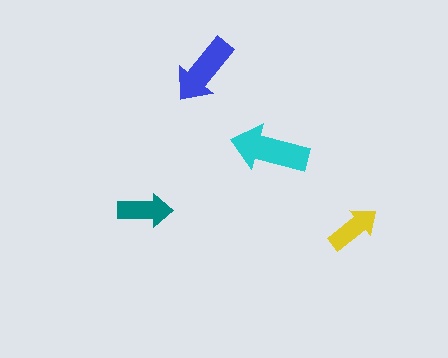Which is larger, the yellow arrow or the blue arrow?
The blue one.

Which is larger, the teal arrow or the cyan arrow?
The cyan one.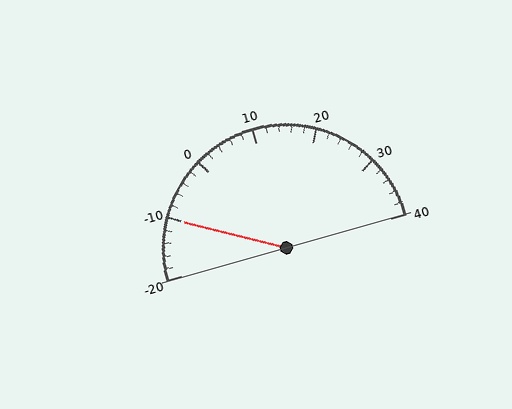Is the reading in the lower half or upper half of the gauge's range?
The reading is in the lower half of the range (-20 to 40).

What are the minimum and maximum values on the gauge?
The gauge ranges from -20 to 40.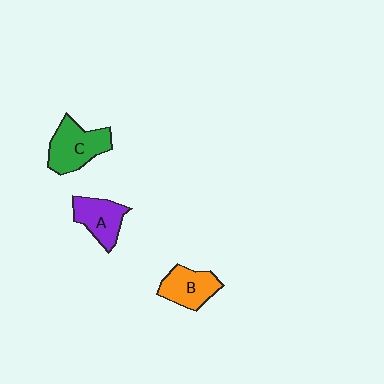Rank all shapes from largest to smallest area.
From largest to smallest: C (green), A (purple), B (orange).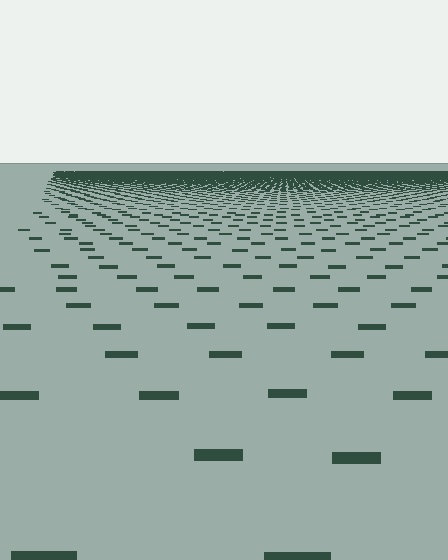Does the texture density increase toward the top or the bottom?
Density increases toward the top.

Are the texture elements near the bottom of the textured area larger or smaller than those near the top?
Larger. Near the bottom, elements are closer to the viewer and appear at a bigger on-screen size.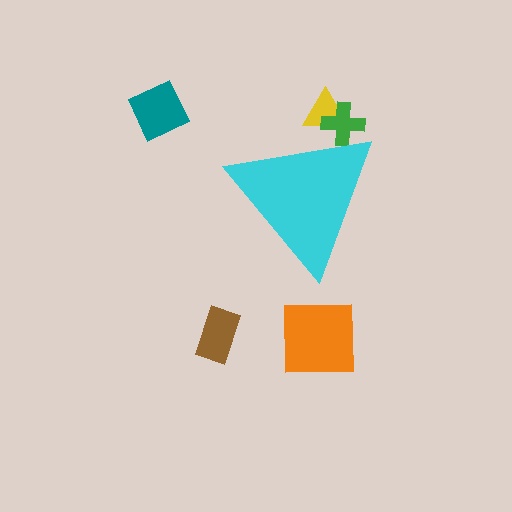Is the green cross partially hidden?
Yes, the green cross is partially hidden behind the cyan triangle.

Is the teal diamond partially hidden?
No, the teal diamond is fully visible.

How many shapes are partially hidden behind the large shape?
2 shapes are partially hidden.